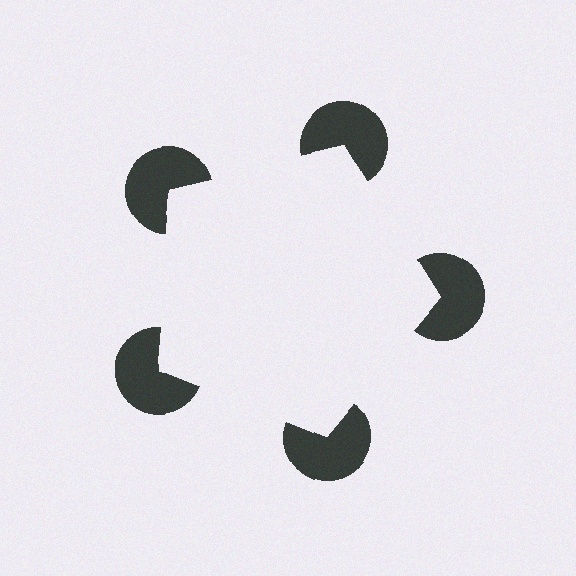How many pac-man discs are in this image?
There are 5 — one at each vertex of the illusory pentagon.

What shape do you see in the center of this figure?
An illusory pentagon — its edges are inferred from the aligned wedge cuts in the pac-man discs, not physically drawn.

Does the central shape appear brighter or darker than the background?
It typically appears slightly brighter than the background, even though no actual brightness change is drawn.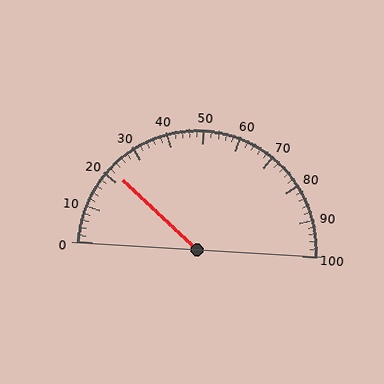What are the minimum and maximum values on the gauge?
The gauge ranges from 0 to 100.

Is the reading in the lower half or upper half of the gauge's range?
The reading is in the lower half of the range (0 to 100).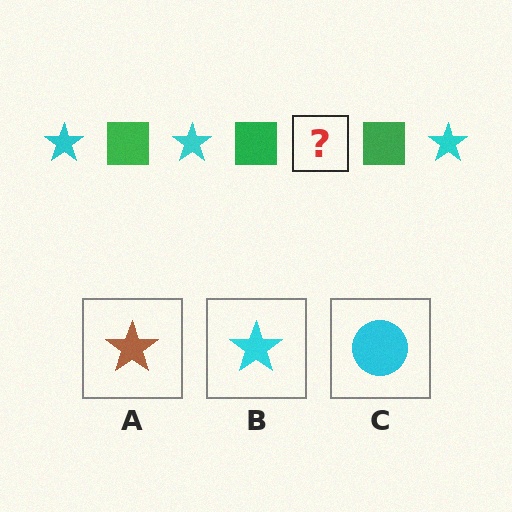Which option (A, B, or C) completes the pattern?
B.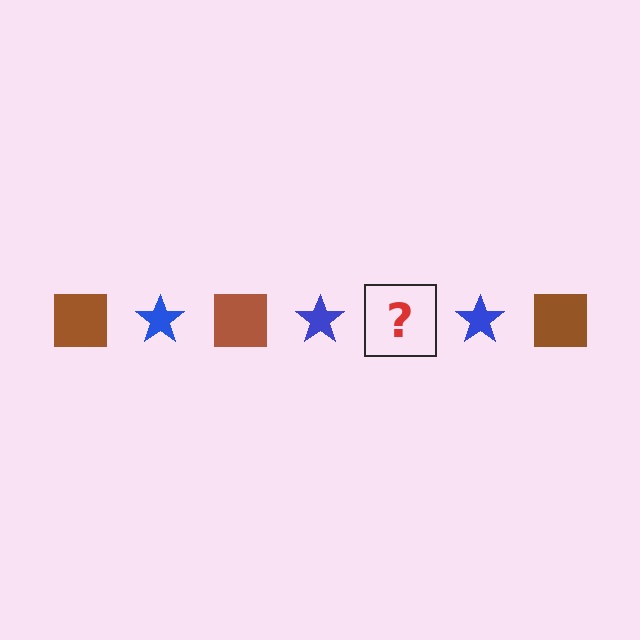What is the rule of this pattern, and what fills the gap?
The rule is that the pattern alternates between brown square and blue star. The gap should be filled with a brown square.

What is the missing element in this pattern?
The missing element is a brown square.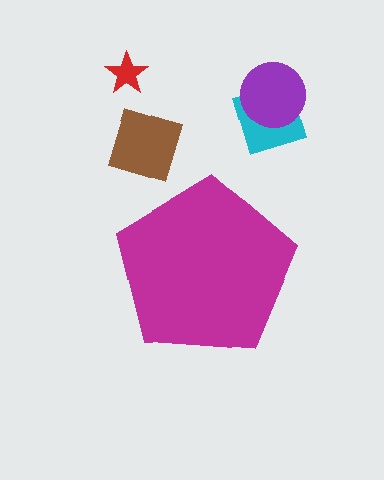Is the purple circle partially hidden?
No, the purple circle is fully visible.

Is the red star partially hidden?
No, the red star is fully visible.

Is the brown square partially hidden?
No, the brown square is fully visible.